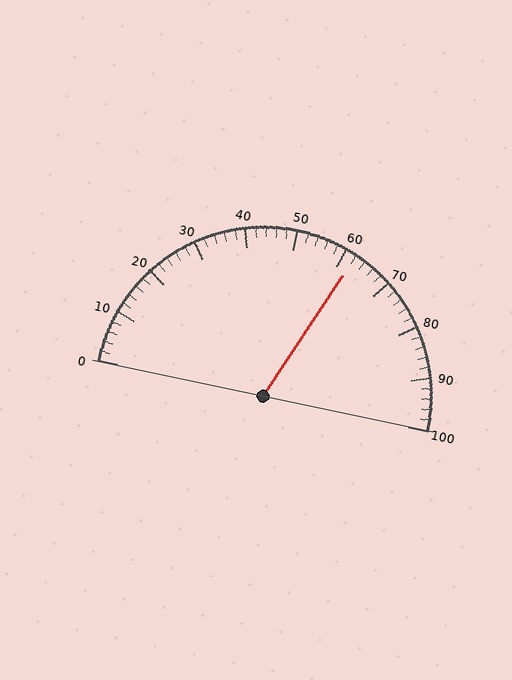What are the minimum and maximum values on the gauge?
The gauge ranges from 0 to 100.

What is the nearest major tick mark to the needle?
The nearest major tick mark is 60.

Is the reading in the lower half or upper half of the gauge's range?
The reading is in the upper half of the range (0 to 100).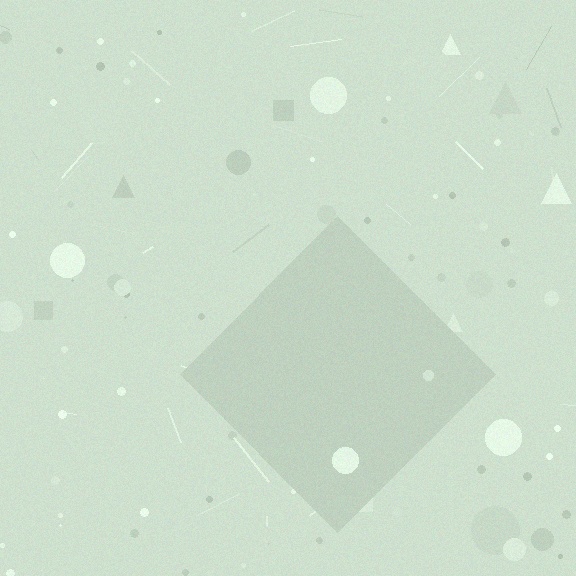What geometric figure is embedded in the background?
A diamond is embedded in the background.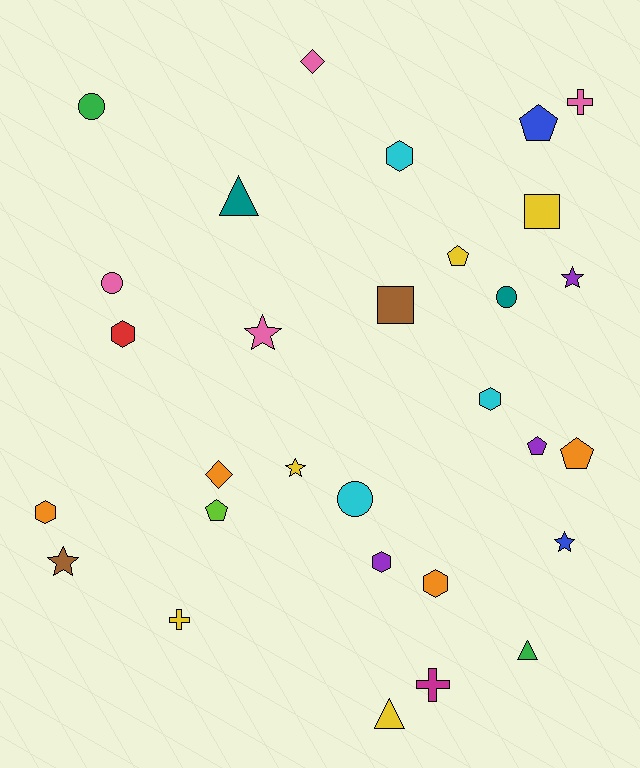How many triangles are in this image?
There are 3 triangles.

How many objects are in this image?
There are 30 objects.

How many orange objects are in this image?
There are 4 orange objects.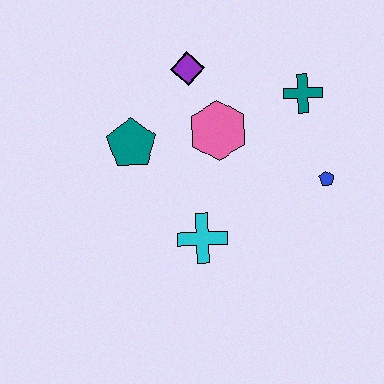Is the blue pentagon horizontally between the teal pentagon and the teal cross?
No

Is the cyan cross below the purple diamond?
Yes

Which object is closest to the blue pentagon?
The teal cross is closest to the blue pentagon.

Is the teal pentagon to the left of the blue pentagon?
Yes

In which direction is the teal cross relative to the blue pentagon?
The teal cross is above the blue pentagon.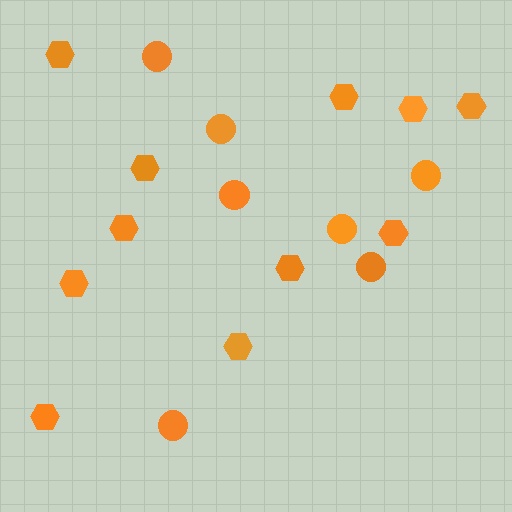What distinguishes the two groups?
There are 2 groups: one group of circles (7) and one group of hexagons (11).